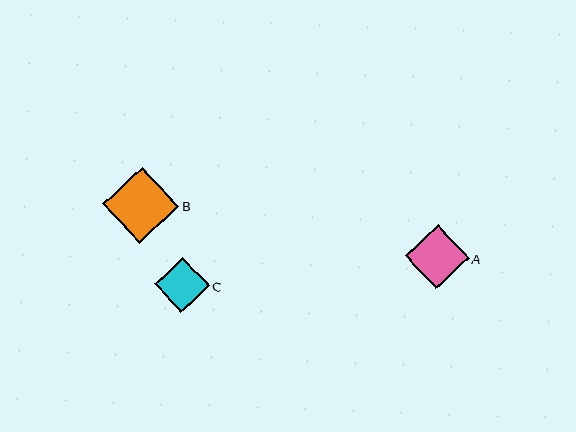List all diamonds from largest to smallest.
From largest to smallest: B, A, C.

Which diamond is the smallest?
Diamond C is the smallest with a size of approximately 55 pixels.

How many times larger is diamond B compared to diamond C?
Diamond B is approximately 1.4 times the size of diamond C.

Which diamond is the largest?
Diamond B is the largest with a size of approximately 77 pixels.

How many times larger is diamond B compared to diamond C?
Diamond B is approximately 1.4 times the size of diamond C.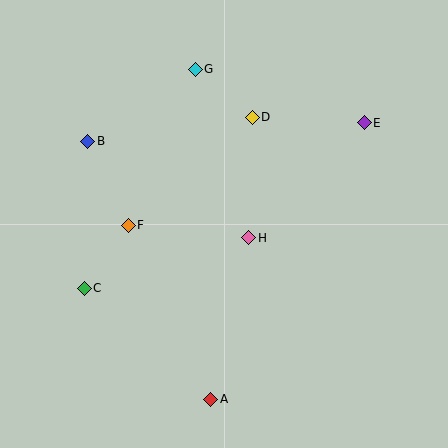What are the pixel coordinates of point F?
Point F is at (128, 225).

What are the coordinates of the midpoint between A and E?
The midpoint between A and E is at (288, 261).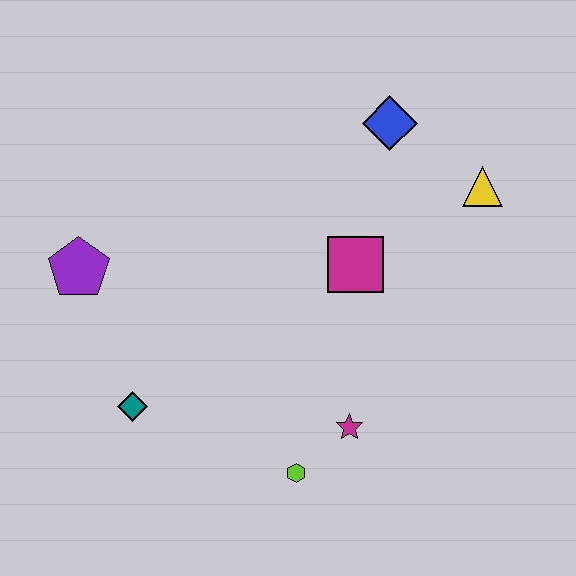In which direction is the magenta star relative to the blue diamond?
The magenta star is below the blue diamond.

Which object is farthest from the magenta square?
The purple pentagon is farthest from the magenta square.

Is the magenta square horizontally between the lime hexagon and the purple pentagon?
No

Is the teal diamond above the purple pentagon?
No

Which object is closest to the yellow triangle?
The blue diamond is closest to the yellow triangle.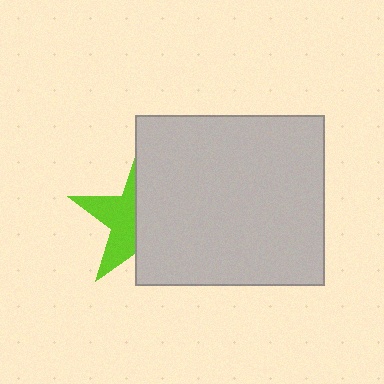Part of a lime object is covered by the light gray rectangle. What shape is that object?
It is a star.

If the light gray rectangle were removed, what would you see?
You would see the complete lime star.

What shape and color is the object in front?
The object in front is a light gray rectangle.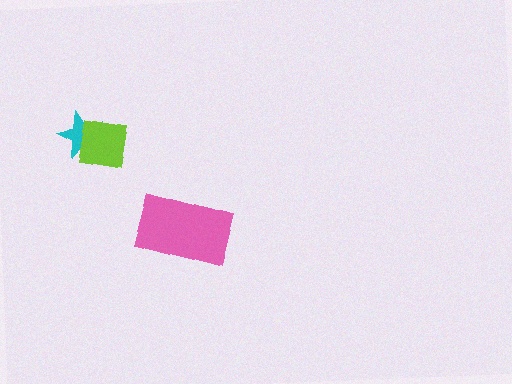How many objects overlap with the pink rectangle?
0 objects overlap with the pink rectangle.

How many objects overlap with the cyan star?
1 object overlaps with the cyan star.